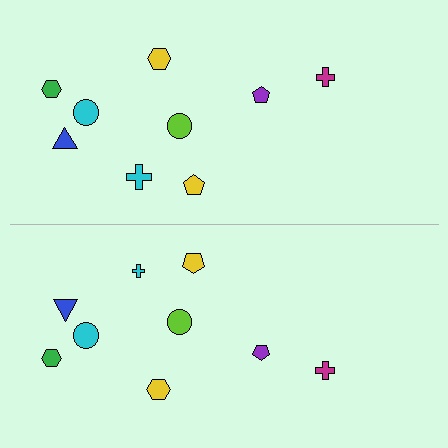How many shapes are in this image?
There are 18 shapes in this image.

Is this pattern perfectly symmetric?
No, the pattern is not perfectly symmetric. The cyan cross on the bottom side has a different size than its mirror counterpart.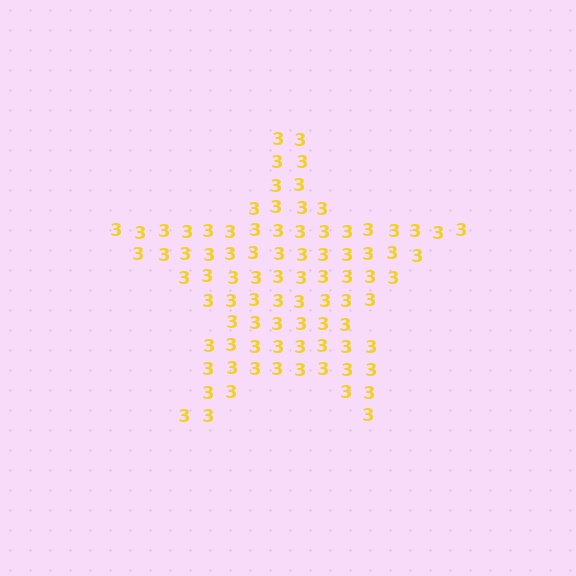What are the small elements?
The small elements are digit 3's.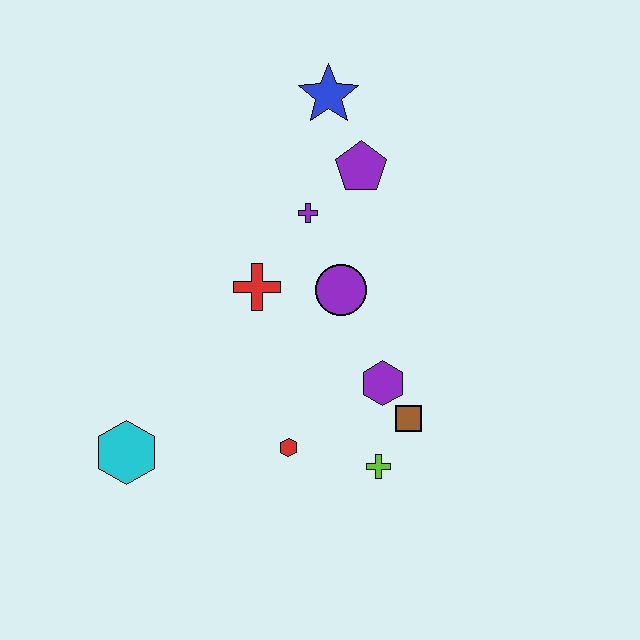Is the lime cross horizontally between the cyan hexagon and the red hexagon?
No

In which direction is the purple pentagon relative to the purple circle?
The purple pentagon is above the purple circle.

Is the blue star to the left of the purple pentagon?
Yes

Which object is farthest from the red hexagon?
The blue star is farthest from the red hexagon.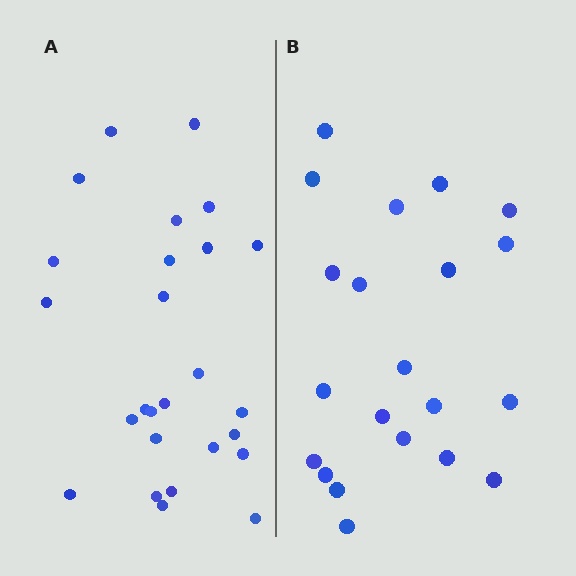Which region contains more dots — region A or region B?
Region A (the left region) has more dots.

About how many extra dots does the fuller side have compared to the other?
Region A has about 5 more dots than region B.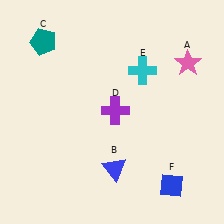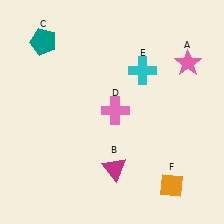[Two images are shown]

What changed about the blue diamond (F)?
In Image 1, F is blue. In Image 2, it changed to orange.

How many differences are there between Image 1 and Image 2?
There are 3 differences between the two images.